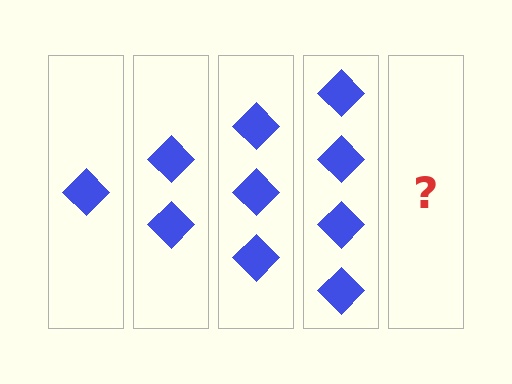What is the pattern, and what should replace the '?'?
The pattern is that each step adds one more diamond. The '?' should be 5 diamonds.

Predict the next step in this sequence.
The next step is 5 diamonds.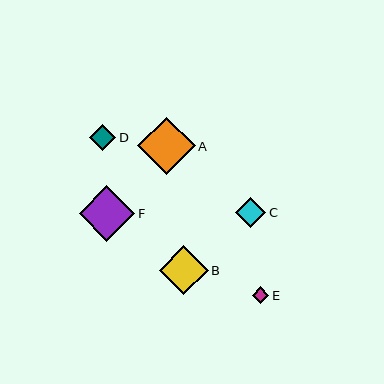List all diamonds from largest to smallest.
From largest to smallest: A, F, B, C, D, E.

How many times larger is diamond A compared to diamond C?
Diamond A is approximately 1.9 times the size of diamond C.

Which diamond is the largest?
Diamond A is the largest with a size of approximately 57 pixels.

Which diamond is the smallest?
Diamond E is the smallest with a size of approximately 17 pixels.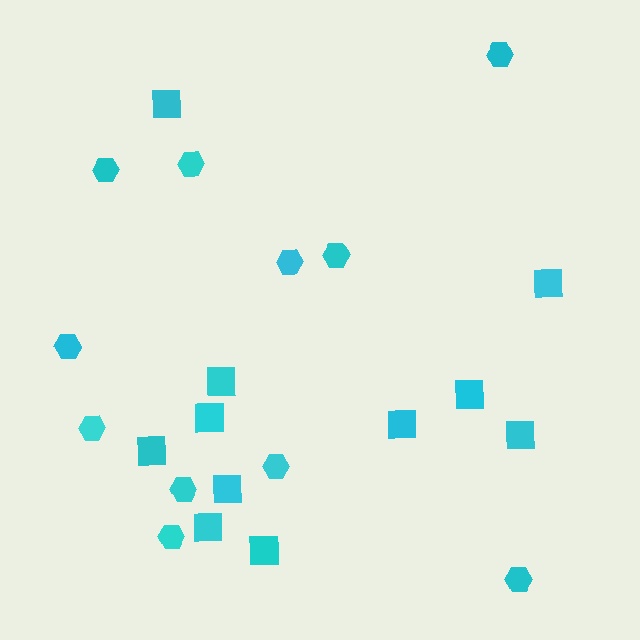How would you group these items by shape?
There are 2 groups: one group of squares (11) and one group of hexagons (11).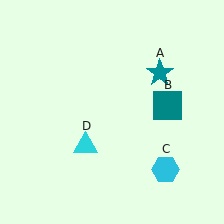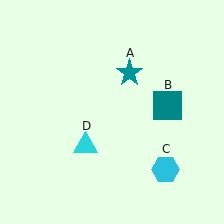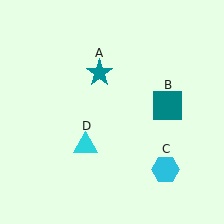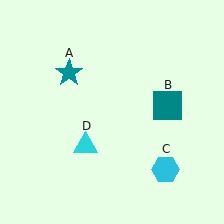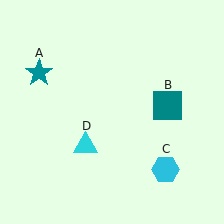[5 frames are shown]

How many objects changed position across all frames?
1 object changed position: teal star (object A).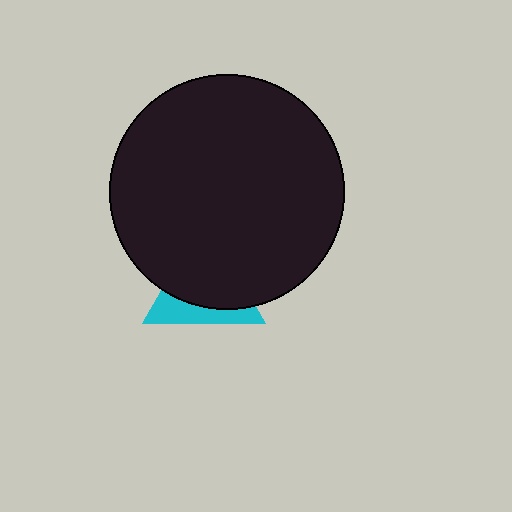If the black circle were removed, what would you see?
You would see the complete cyan triangle.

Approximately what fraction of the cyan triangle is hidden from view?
Roughly 68% of the cyan triangle is hidden behind the black circle.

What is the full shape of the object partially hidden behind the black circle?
The partially hidden object is a cyan triangle.